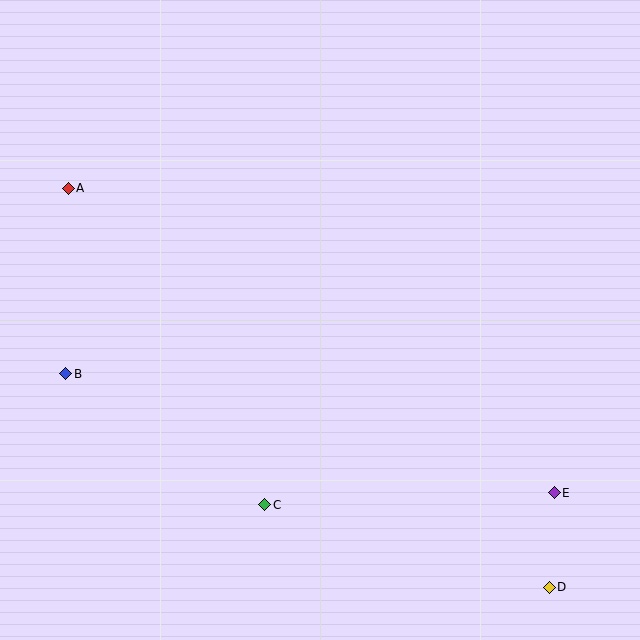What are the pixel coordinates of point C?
Point C is at (265, 505).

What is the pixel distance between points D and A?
The distance between D and A is 625 pixels.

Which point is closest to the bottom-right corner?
Point D is closest to the bottom-right corner.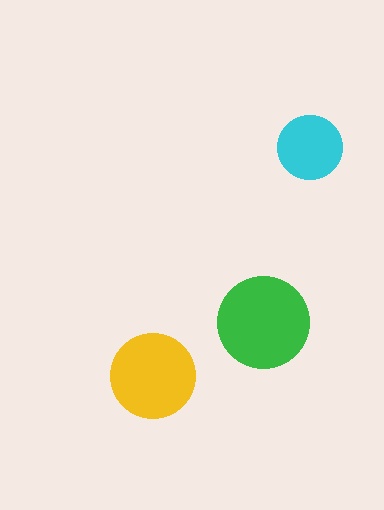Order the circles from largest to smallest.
the green one, the yellow one, the cyan one.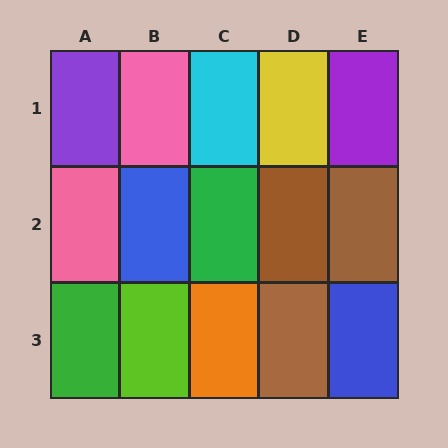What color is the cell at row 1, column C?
Cyan.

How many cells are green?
2 cells are green.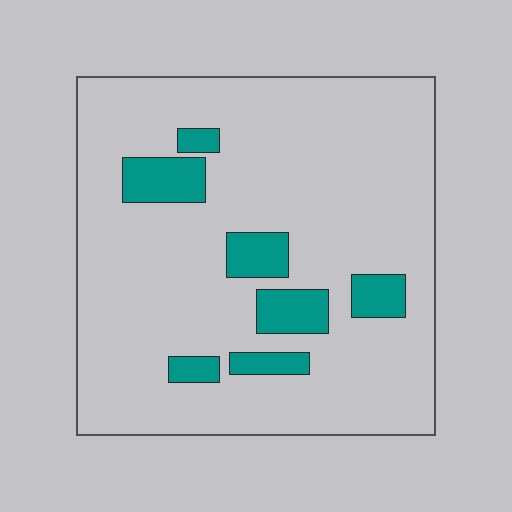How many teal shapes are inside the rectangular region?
7.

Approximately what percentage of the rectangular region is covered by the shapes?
Approximately 15%.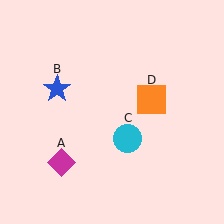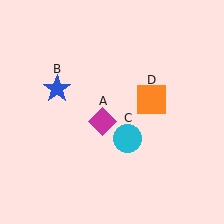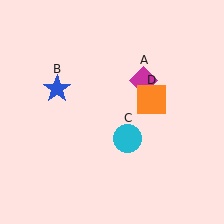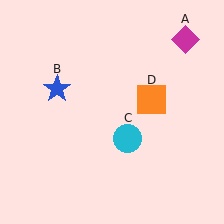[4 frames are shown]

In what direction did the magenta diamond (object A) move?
The magenta diamond (object A) moved up and to the right.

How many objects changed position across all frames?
1 object changed position: magenta diamond (object A).